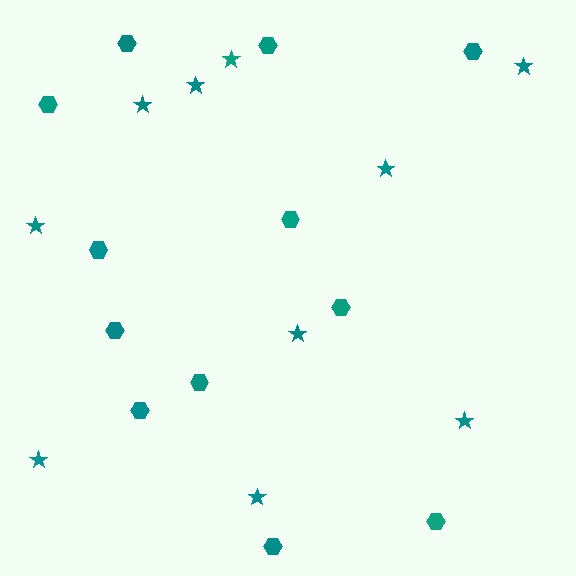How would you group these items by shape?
There are 2 groups: one group of stars (10) and one group of hexagons (12).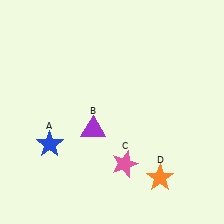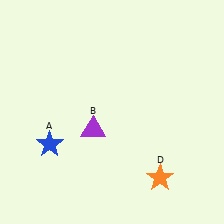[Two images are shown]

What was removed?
The pink star (C) was removed in Image 2.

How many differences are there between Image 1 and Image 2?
There is 1 difference between the two images.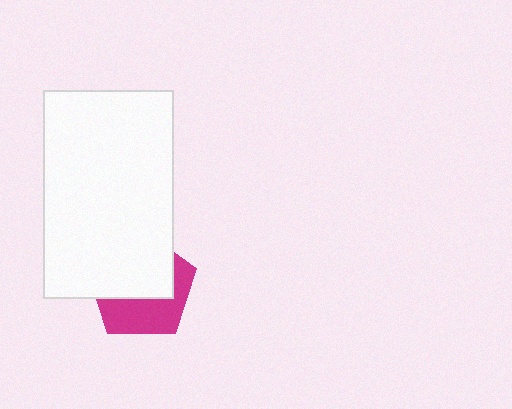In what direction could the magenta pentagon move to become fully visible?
The magenta pentagon could move down. That would shift it out from behind the white rectangle entirely.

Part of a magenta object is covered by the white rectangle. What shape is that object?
It is a pentagon.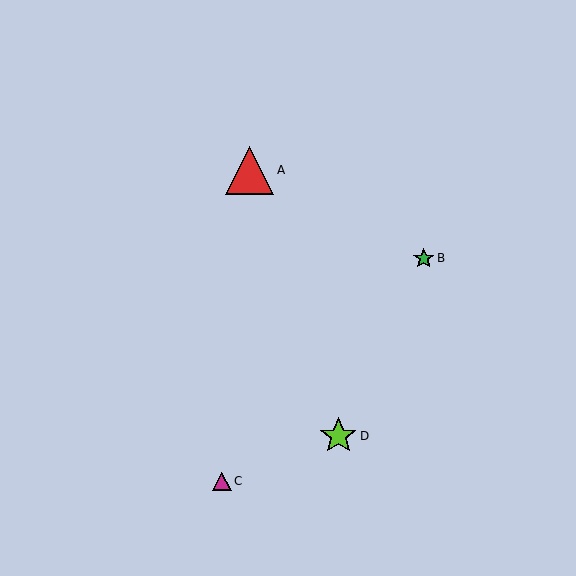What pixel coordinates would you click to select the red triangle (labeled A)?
Click at (250, 170) to select the red triangle A.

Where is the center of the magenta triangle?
The center of the magenta triangle is at (222, 481).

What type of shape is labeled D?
Shape D is a lime star.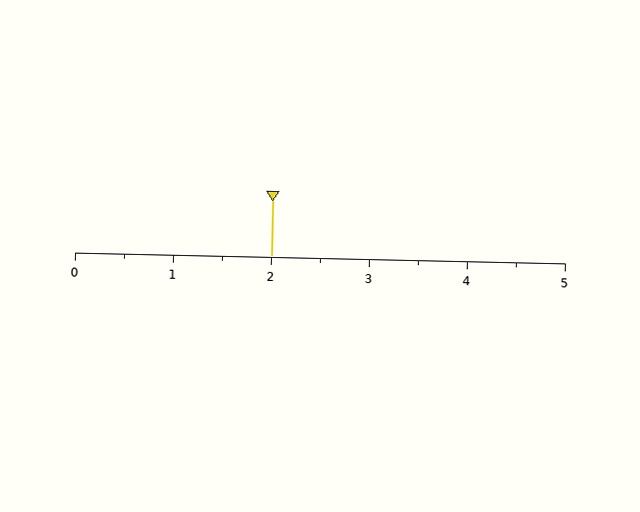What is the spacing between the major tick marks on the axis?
The major ticks are spaced 1 apart.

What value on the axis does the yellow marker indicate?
The marker indicates approximately 2.